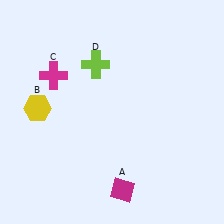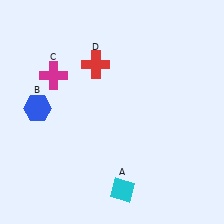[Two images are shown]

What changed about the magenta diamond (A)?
In Image 1, A is magenta. In Image 2, it changed to cyan.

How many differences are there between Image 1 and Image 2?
There are 3 differences between the two images.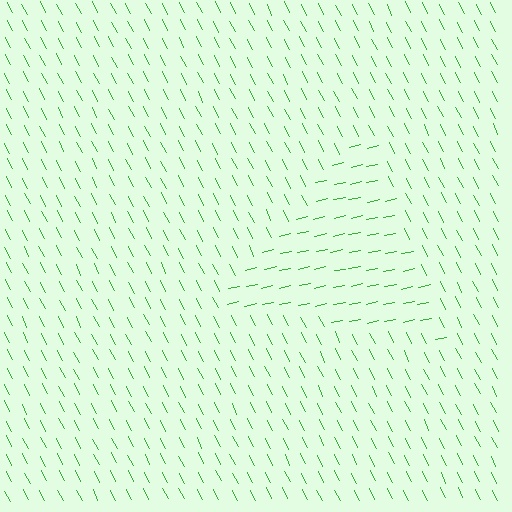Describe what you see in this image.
The image is filled with small green line segments. A triangle region in the image has lines oriented differently from the surrounding lines, creating a visible texture boundary.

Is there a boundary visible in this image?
Yes, there is a texture boundary formed by a change in line orientation.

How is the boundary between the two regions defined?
The boundary is defined purely by a change in line orientation (approximately 75 degrees difference). All lines are the same color and thickness.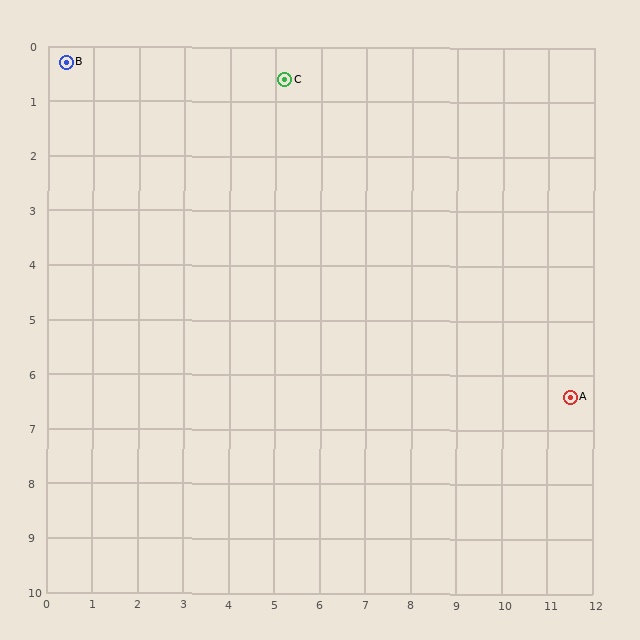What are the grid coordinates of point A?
Point A is at approximately (11.5, 6.4).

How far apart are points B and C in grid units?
Points B and C are about 4.8 grid units apart.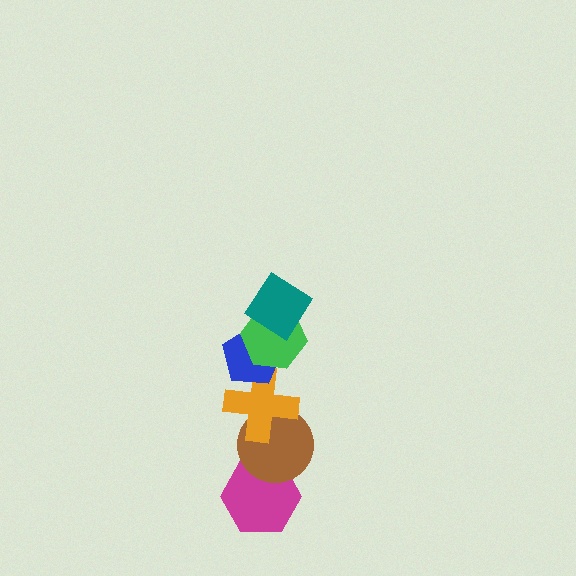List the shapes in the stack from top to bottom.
From top to bottom: the teal diamond, the green hexagon, the blue pentagon, the orange cross, the brown circle, the magenta hexagon.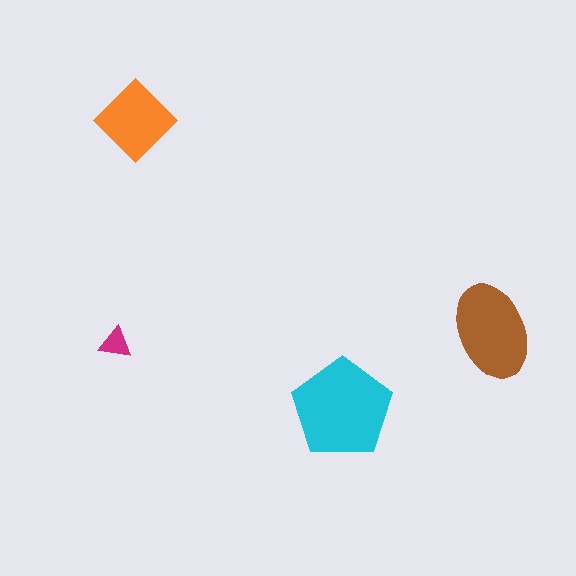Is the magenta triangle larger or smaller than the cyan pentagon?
Smaller.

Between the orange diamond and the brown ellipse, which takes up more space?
The brown ellipse.